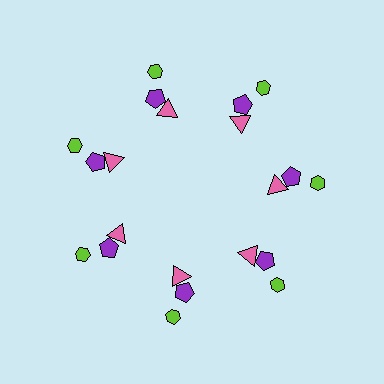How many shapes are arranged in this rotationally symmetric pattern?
There are 21 shapes, arranged in 7 groups of 3.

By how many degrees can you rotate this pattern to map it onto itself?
The pattern maps onto itself every 51 degrees of rotation.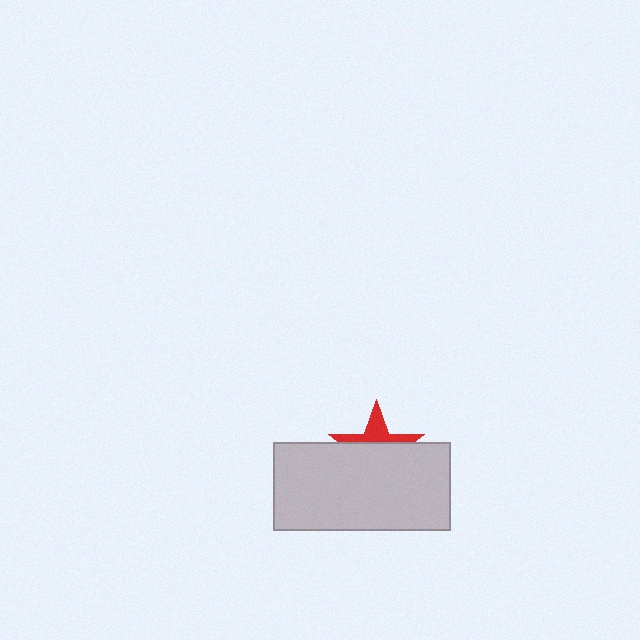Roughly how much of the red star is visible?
A small part of it is visible (roughly 36%).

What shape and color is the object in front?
The object in front is a light gray rectangle.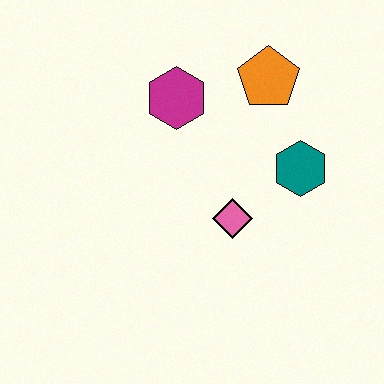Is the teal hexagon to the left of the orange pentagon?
No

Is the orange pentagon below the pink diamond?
No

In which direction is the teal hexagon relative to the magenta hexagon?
The teal hexagon is to the right of the magenta hexagon.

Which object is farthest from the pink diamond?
The orange pentagon is farthest from the pink diamond.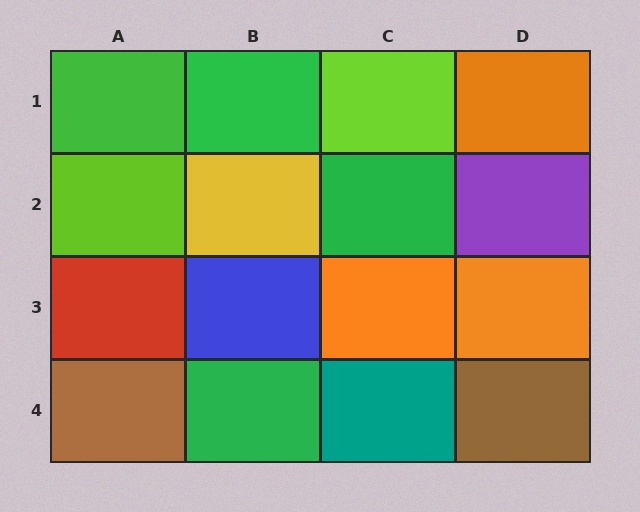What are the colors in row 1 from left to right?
Green, green, lime, orange.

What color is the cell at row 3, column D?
Orange.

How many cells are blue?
1 cell is blue.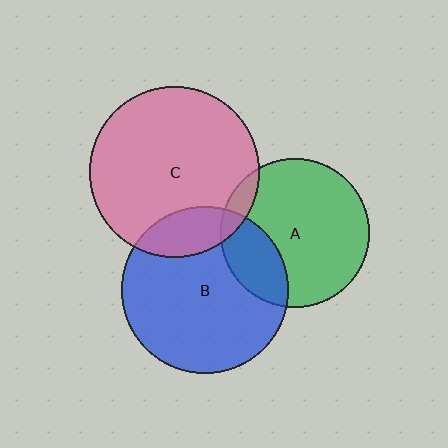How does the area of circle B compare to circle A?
Approximately 1.3 times.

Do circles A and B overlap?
Yes.